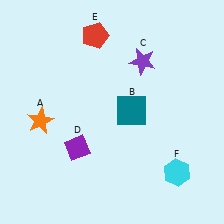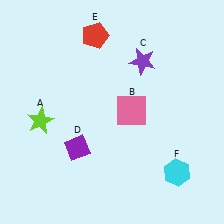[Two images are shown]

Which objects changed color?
A changed from orange to lime. B changed from teal to pink.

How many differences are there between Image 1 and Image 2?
There are 2 differences between the two images.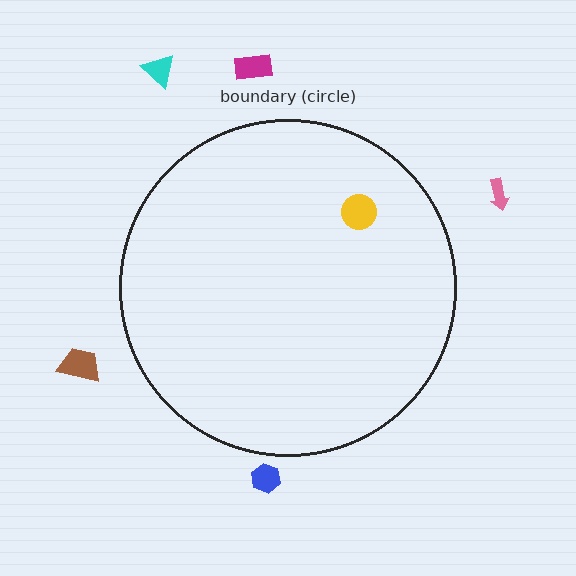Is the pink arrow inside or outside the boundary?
Outside.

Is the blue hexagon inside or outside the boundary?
Outside.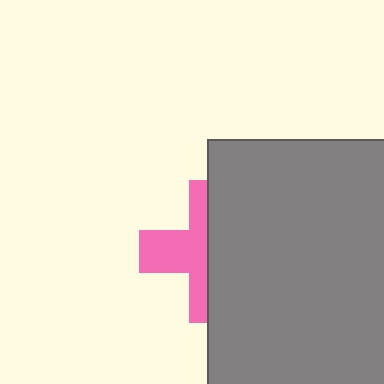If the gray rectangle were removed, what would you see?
You would see the complete pink cross.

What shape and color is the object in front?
The object in front is a gray rectangle.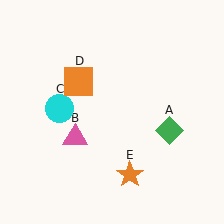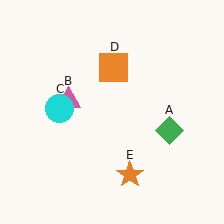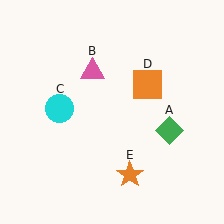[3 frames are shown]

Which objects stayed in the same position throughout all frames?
Green diamond (object A) and cyan circle (object C) and orange star (object E) remained stationary.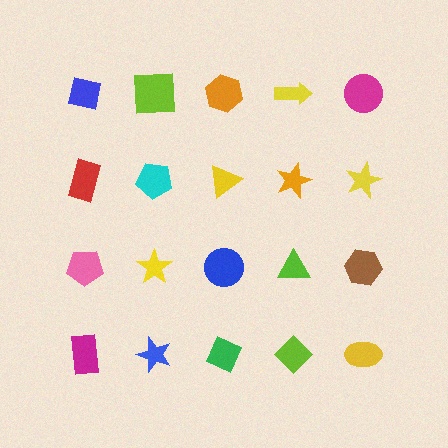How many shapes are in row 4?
5 shapes.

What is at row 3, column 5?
A brown hexagon.